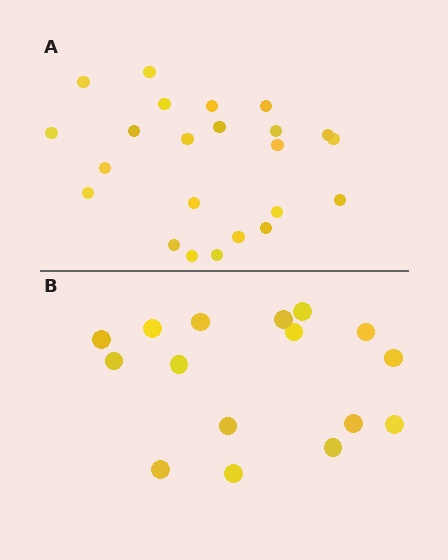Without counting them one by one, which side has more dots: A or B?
Region A (the top region) has more dots.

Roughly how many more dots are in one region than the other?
Region A has roughly 8 or so more dots than region B.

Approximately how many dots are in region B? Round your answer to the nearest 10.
About 20 dots. (The exact count is 16, which rounds to 20.)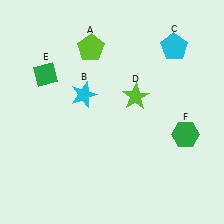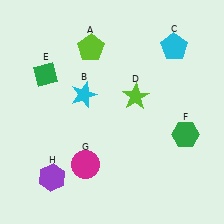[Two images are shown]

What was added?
A magenta circle (G), a purple hexagon (H) were added in Image 2.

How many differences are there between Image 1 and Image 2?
There are 2 differences between the two images.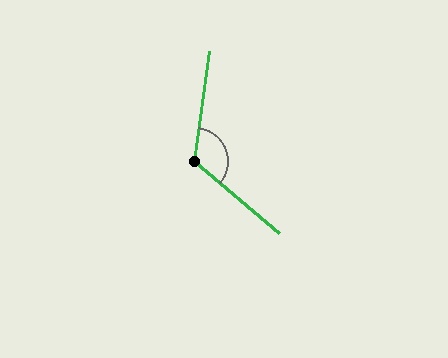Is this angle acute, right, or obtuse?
It is obtuse.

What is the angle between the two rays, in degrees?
Approximately 123 degrees.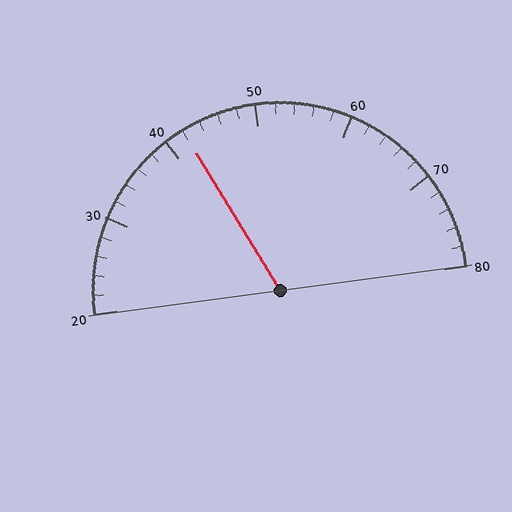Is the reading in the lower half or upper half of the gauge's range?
The reading is in the lower half of the range (20 to 80).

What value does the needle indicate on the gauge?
The needle indicates approximately 42.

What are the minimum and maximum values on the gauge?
The gauge ranges from 20 to 80.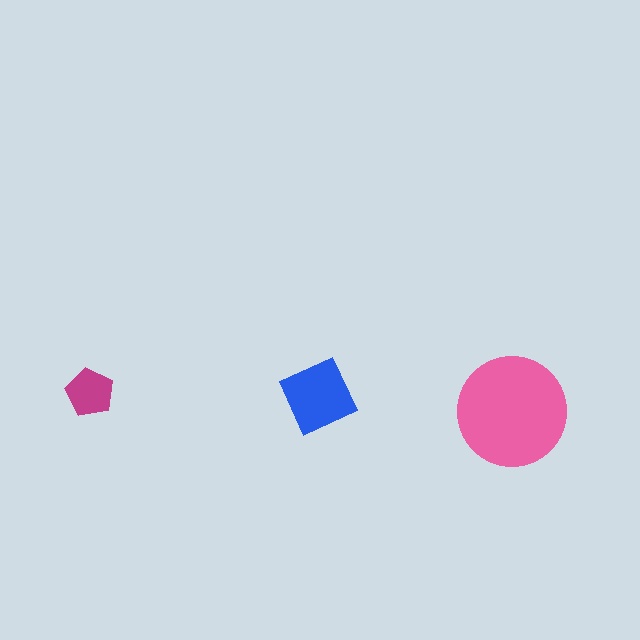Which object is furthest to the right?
The pink circle is rightmost.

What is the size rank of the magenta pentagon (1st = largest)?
3rd.